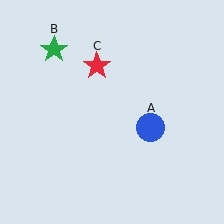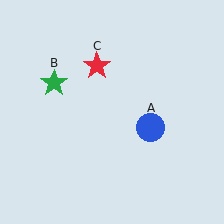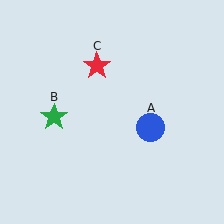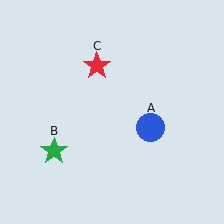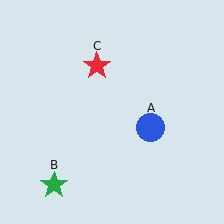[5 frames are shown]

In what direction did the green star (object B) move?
The green star (object B) moved down.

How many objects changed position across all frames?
1 object changed position: green star (object B).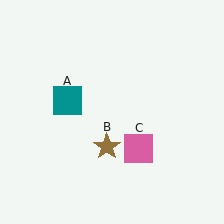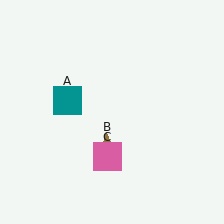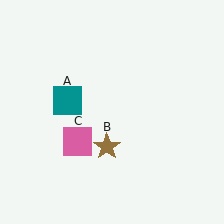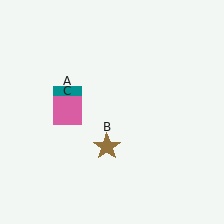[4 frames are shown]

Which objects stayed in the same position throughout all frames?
Teal square (object A) and brown star (object B) remained stationary.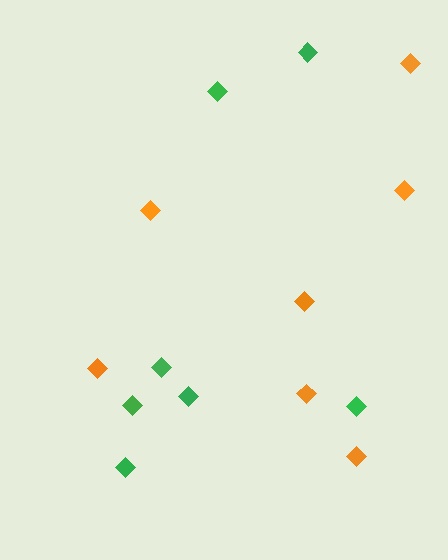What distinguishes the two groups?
There are 2 groups: one group of green diamonds (7) and one group of orange diamonds (7).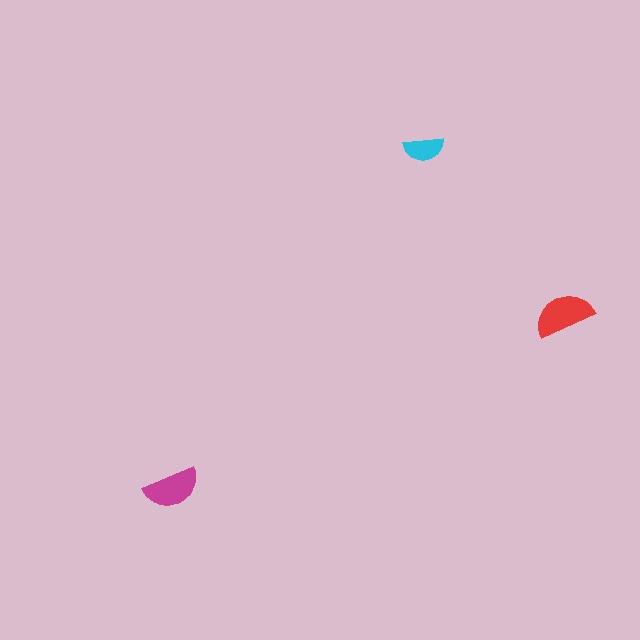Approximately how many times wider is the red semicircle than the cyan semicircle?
About 1.5 times wider.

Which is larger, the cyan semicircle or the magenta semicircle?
The magenta one.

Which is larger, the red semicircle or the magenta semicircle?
The red one.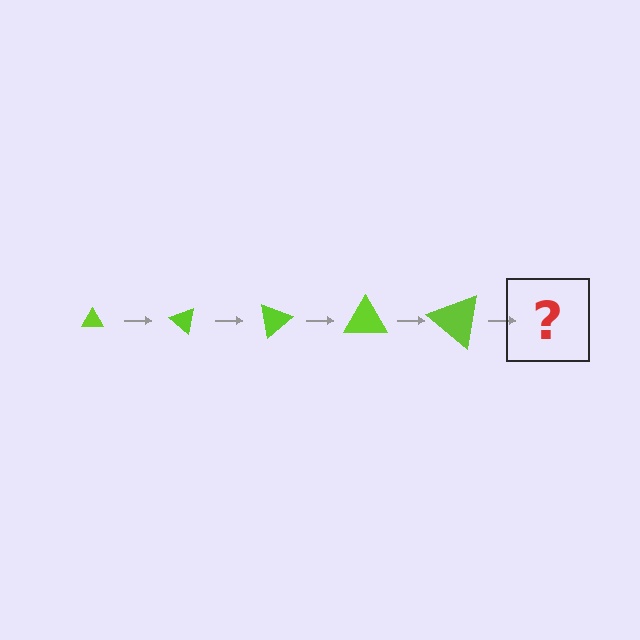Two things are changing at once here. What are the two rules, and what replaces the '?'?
The two rules are that the triangle grows larger each step and it rotates 40 degrees each step. The '?' should be a triangle, larger than the previous one and rotated 200 degrees from the start.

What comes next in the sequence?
The next element should be a triangle, larger than the previous one and rotated 200 degrees from the start.